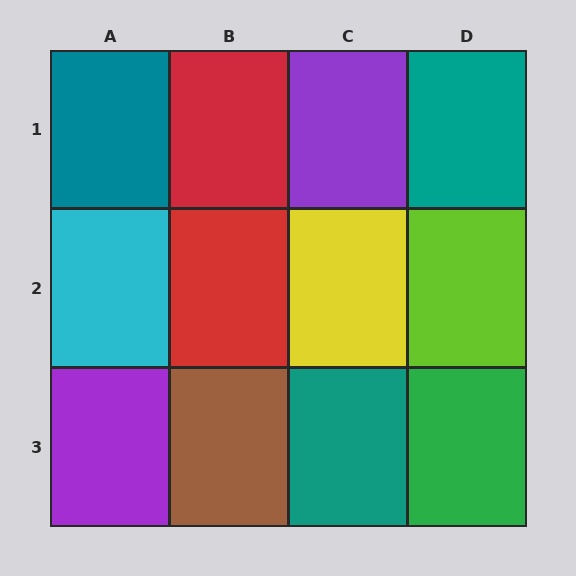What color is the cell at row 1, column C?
Purple.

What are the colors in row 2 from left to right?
Cyan, red, yellow, lime.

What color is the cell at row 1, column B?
Red.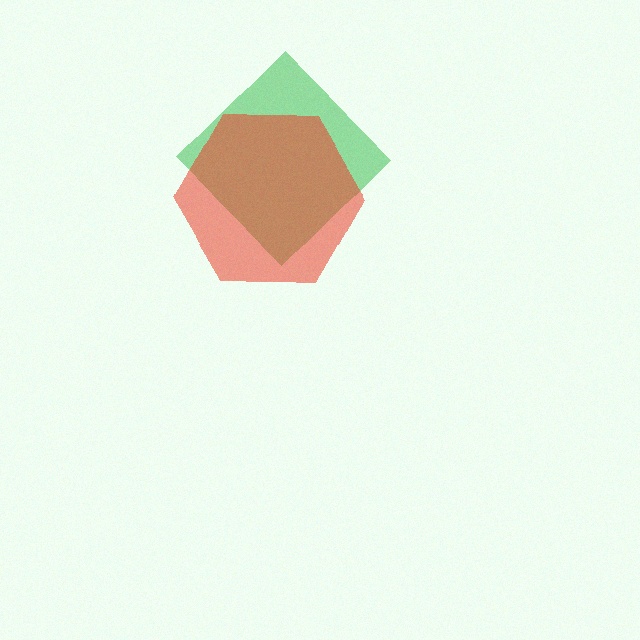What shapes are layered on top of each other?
The layered shapes are: a green diamond, a red hexagon.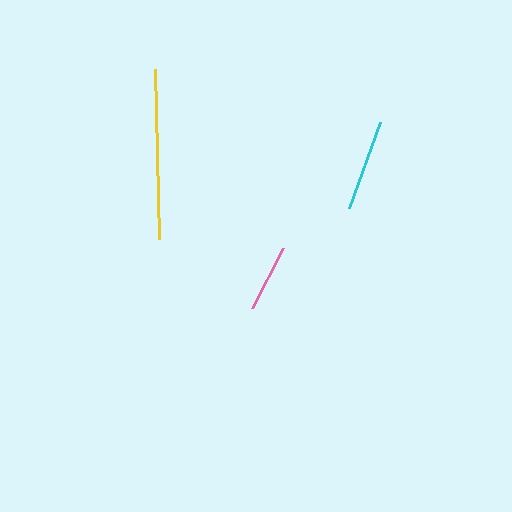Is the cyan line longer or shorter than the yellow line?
The yellow line is longer than the cyan line.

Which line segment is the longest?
The yellow line is the longest at approximately 170 pixels.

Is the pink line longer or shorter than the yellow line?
The yellow line is longer than the pink line.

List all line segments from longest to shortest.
From longest to shortest: yellow, cyan, pink.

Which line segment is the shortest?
The pink line is the shortest at approximately 67 pixels.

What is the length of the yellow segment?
The yellow segment is approximately 170 pixels long.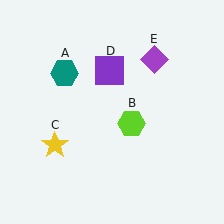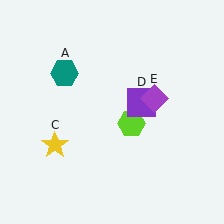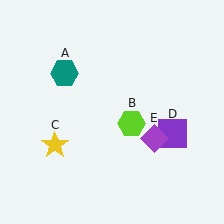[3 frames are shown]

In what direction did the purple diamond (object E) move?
The purple diamond (object E) moved down.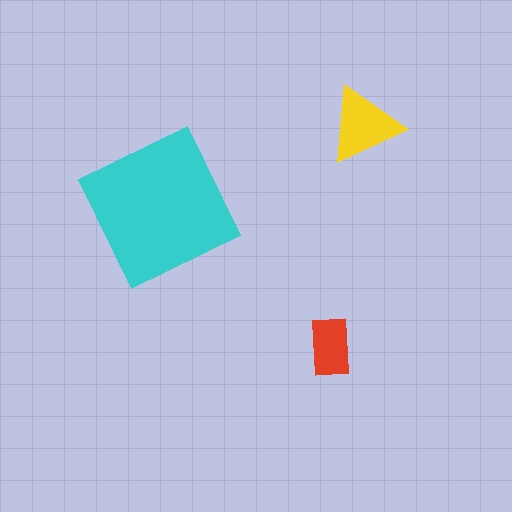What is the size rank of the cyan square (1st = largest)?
1st.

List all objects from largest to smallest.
The cyan square, the yellow triangle, the red rectangle.